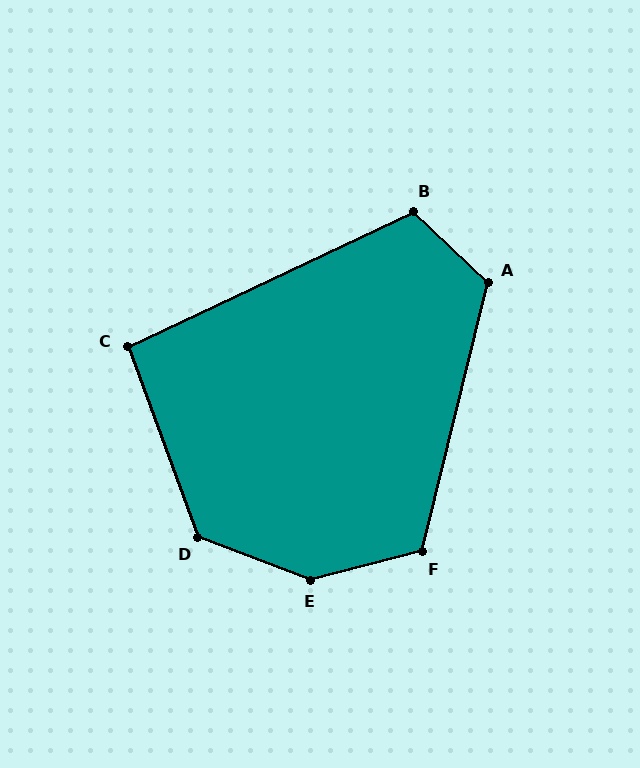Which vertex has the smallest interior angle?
C, at approximately 95 degrees.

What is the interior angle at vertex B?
Approximately 111 degrees (obtuse).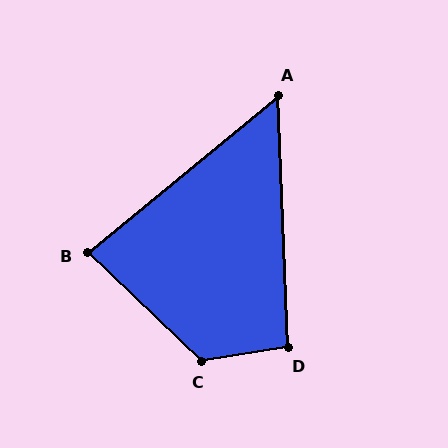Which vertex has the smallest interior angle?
A, at approximately 53 degrees.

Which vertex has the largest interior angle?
C, at approximately 127 degrees.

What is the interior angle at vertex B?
Approximately 83 degrees (acute).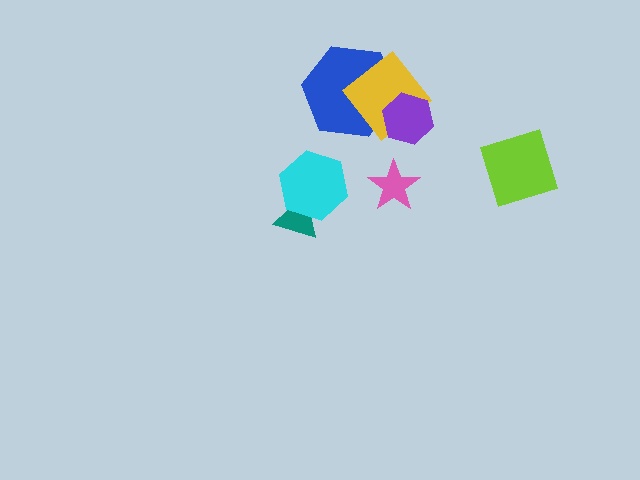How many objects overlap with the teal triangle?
1 object overlaps with the teal triangle.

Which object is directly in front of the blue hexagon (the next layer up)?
The yellow diamond is directly in front of the blue hexagon.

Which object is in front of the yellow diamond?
The purple hexagon is in front of the yellow diamond.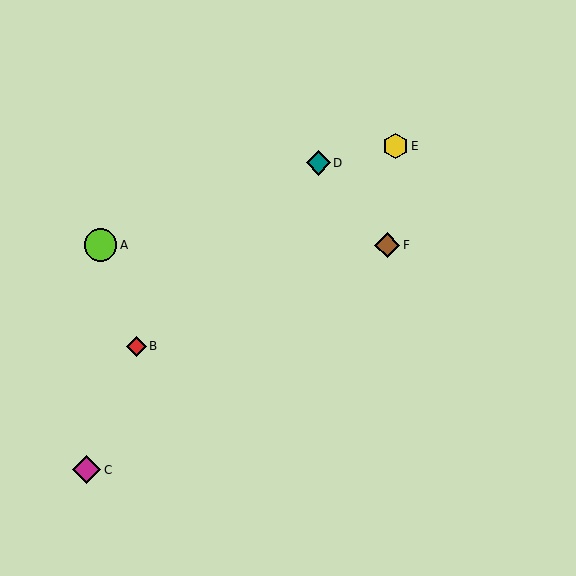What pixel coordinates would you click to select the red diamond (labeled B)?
Click at (136, 346) to select the red diamond B.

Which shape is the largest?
The lime circle (labeled A) is the largest.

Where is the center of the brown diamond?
The center of the brown diamond is at (387, 245).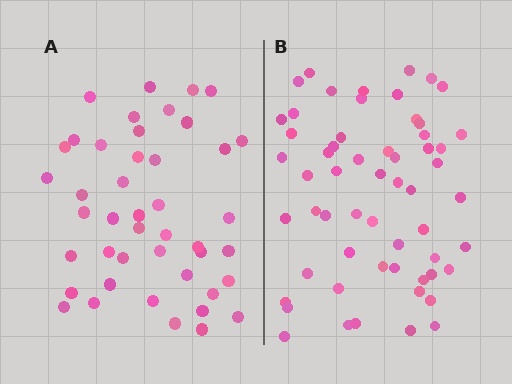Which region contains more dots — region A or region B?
Region B (the right region) has more dots.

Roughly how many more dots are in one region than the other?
Region B has approximately 15 more dots than region A.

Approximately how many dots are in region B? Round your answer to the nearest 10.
About 60 dots. (The exact count is 58, which rounds to 60.)